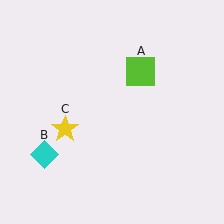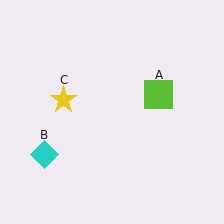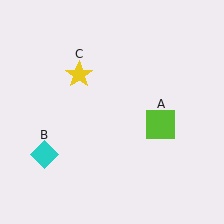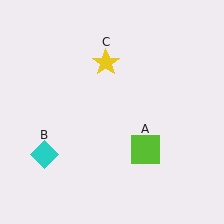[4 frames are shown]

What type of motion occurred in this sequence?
The lime square (object A), yellow star (object C) rotated clockwise around the center of the scene.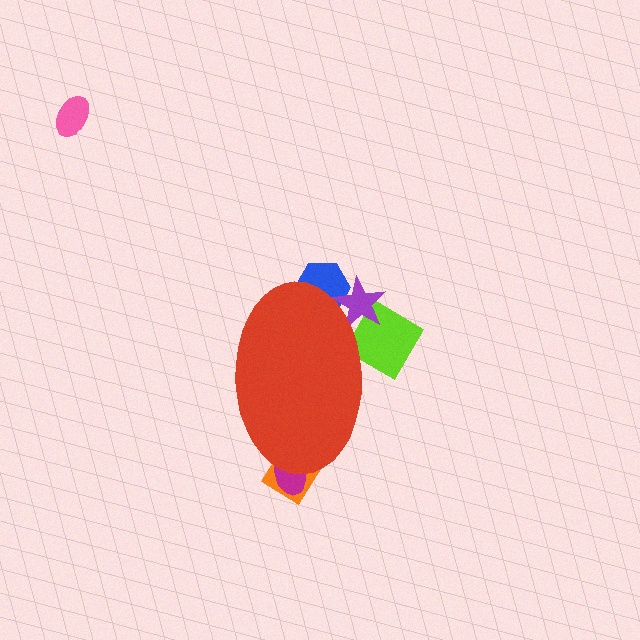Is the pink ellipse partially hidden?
No, the pink ellipse is fully visible.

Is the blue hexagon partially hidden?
Yes, the blue hexagon is partially hidden behind the red ellipse.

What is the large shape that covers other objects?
A red ellipse.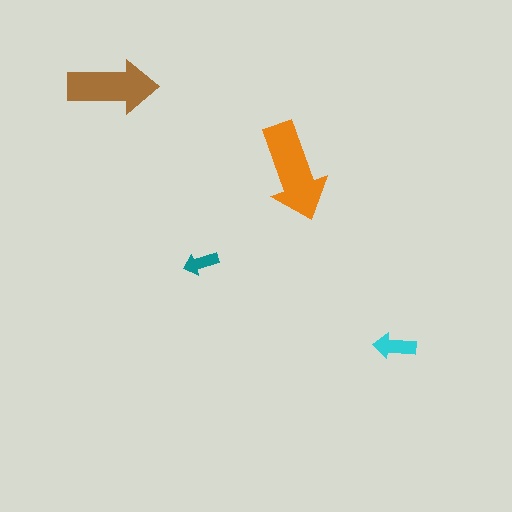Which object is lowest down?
The cyan arrow is bottommost.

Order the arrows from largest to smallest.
the orange one, the brown one, the cyan one, the teal one.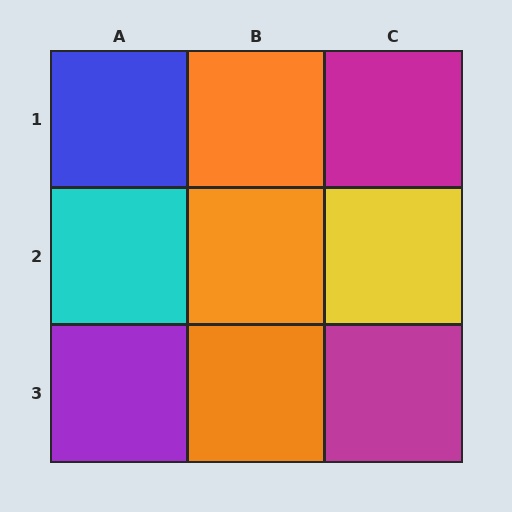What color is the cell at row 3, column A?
Purple.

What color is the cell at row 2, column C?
Yellow.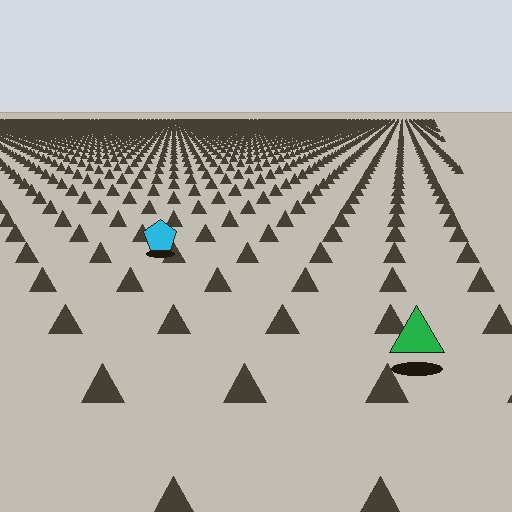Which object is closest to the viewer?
The green triangle is closest. The texture marks near it are larger and more spread out.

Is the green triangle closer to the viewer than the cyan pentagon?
Yes. The green triangle is closer — you can tell from the texture gradient: the ground texture is coarser near it.